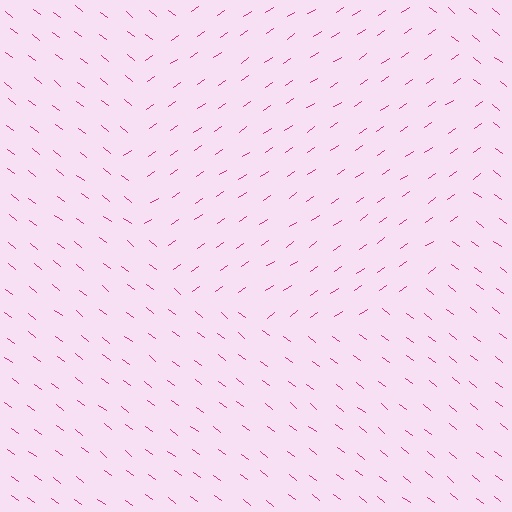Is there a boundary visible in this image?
Yes, there is a texture boundary formed by a change in line orientation.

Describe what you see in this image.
The image is filled with small magenta line segments. A circle region in the image has lines oriented differently from the surrounding lines, creating a visible texture boundary.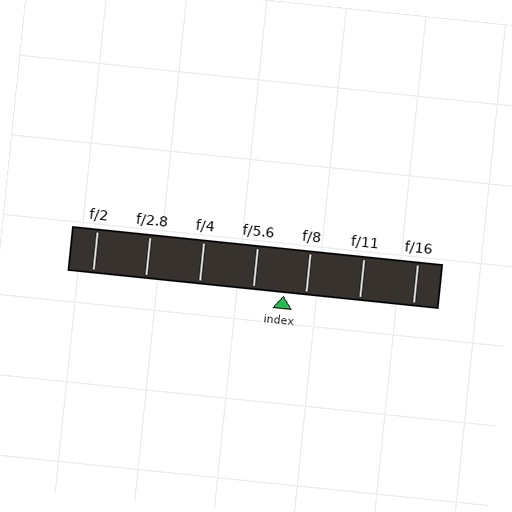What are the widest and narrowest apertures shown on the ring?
The widest aperture shown is f/2 and the narrowest is f/16.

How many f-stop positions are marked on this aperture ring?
There are 7 f-stop positions marked.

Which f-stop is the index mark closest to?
The index mark is closest to f/8.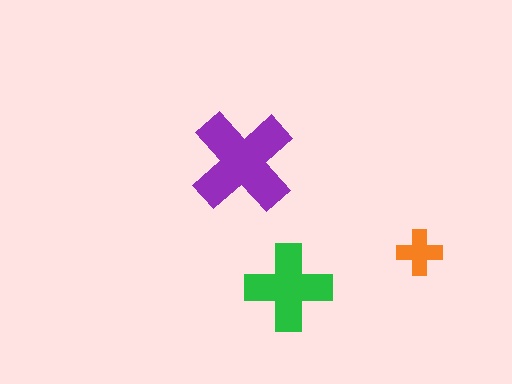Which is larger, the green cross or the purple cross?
The purple one.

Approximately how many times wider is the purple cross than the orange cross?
About 2.5 times wider.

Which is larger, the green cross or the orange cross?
The green one.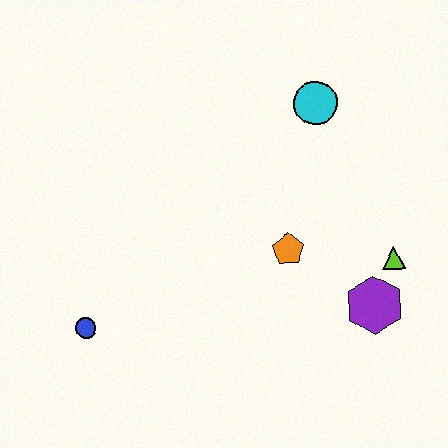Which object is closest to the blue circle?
The orange pentagon is closest to the blue circle.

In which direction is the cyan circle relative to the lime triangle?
The cyan circle is above the lime triangle.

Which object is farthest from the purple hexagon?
The blue circle is farthest from the purple hexagon.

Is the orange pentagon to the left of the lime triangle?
Yes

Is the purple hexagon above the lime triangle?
No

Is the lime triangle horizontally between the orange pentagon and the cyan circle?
No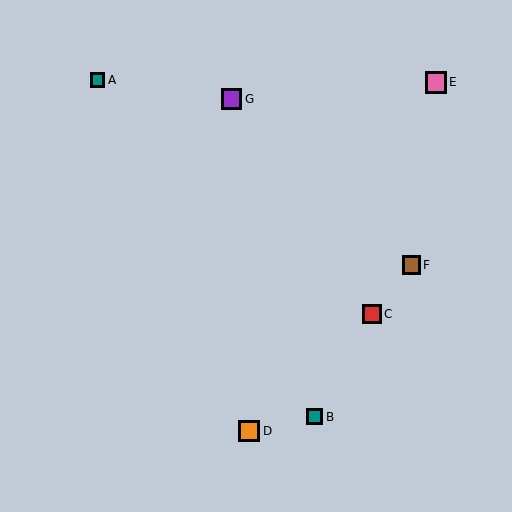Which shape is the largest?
The pink square (labeled E) is the largest.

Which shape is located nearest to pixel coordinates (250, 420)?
The orange square (labeled D) at (249, 431) is nearest to that location.